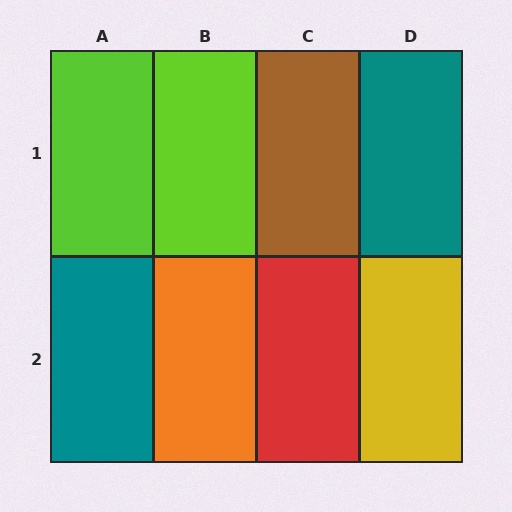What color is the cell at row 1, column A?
Lime.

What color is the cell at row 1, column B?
Lime.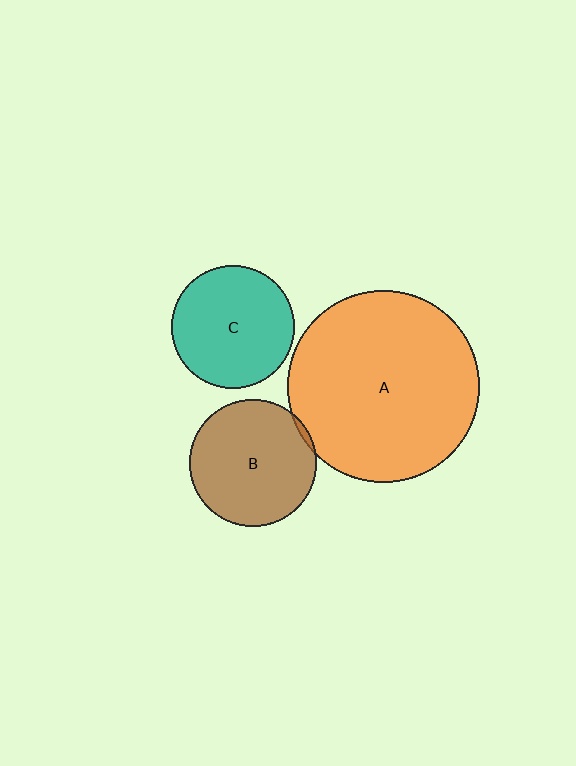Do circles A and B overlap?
Yes.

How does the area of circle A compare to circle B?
Approximately 2.3 times.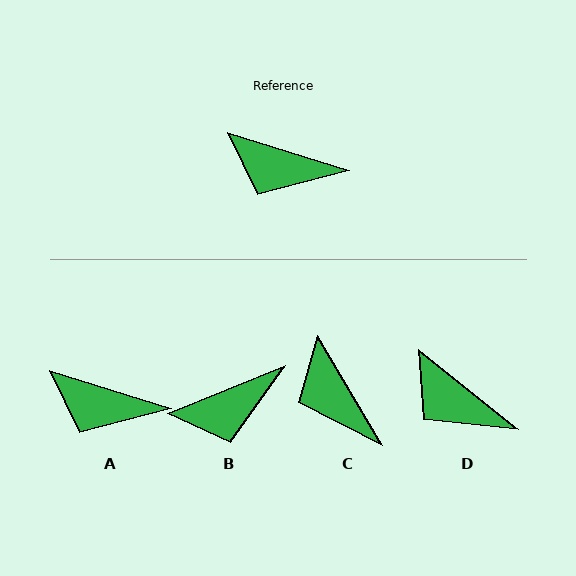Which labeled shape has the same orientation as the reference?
A.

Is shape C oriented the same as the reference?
No, it is off by about 42 degrees.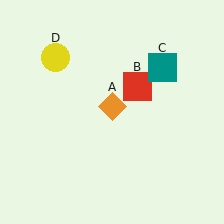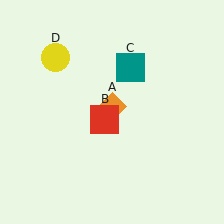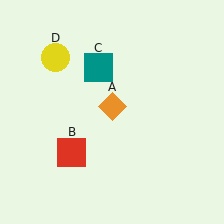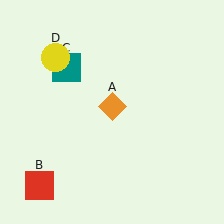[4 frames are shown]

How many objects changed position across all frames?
2 objects changed position: red square (object B), teal square (object C).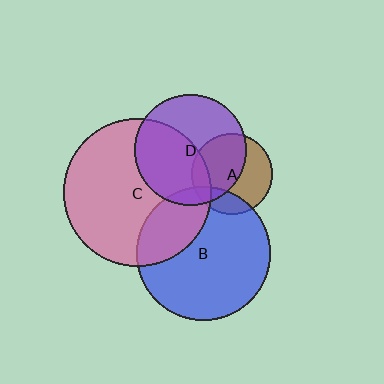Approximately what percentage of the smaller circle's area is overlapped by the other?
Approximately 55%.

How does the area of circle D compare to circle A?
Approximately 1.9 times.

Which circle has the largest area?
Circle C (pink).